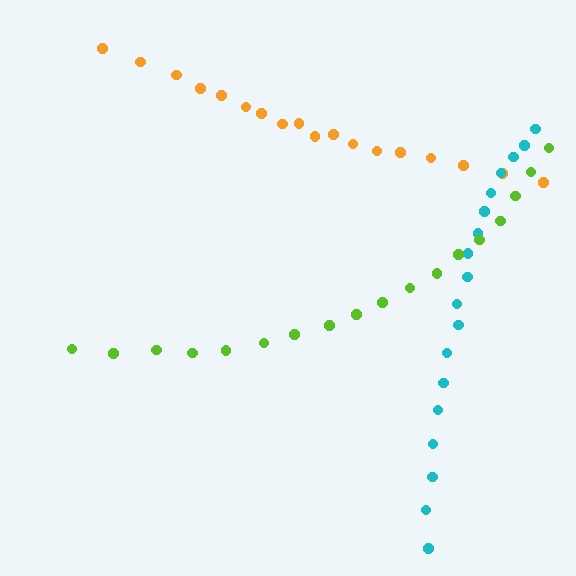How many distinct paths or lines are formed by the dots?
There are 3 distinct paths.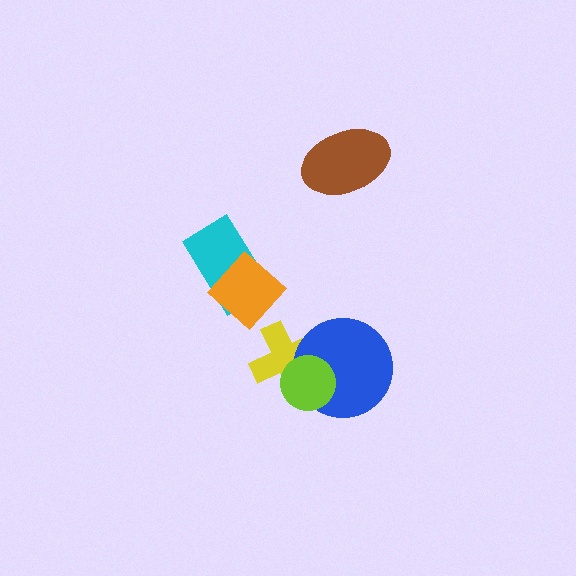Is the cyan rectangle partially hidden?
Yes, it is partially covered by another shape.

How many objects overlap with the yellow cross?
2 objects overlap with the yellow cross.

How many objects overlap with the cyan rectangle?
1 object overlaps with the cyan rectangle.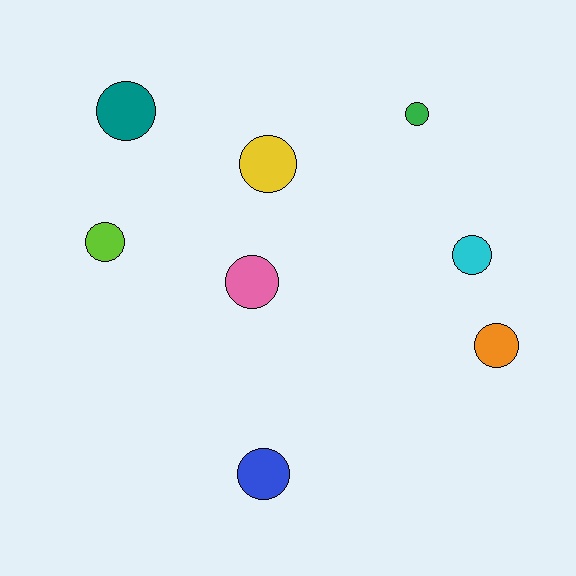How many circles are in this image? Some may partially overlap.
There are 8 circles.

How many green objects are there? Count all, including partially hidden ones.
There is 1 green object.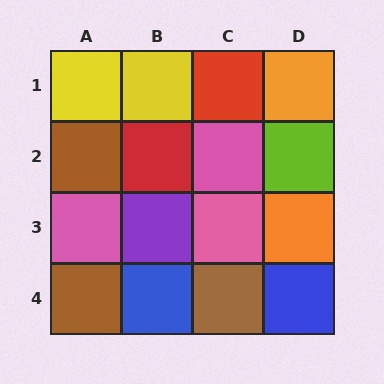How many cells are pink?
3 cells are pink.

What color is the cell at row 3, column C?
Pink.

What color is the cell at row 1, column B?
Yellow.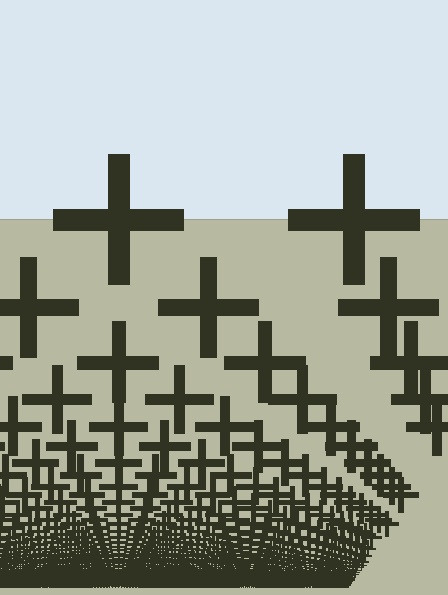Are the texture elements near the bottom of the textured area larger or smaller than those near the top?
Smaller. The gradient is inverted — elements near the bottom are smaller and denser.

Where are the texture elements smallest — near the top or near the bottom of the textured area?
Near the bottom.